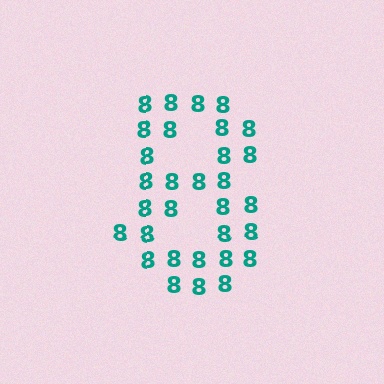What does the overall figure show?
The overall figure shows the digit 8.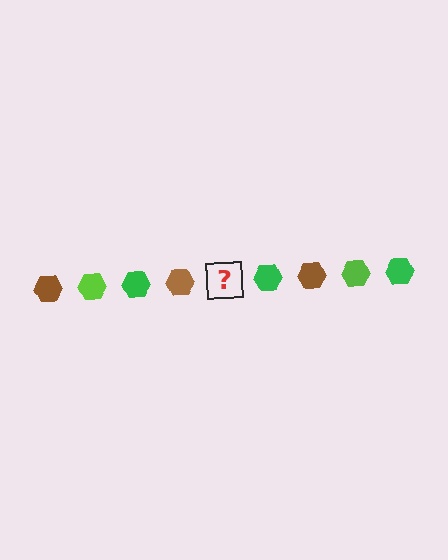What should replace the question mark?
The question mark should be replaced with a lime hexagon.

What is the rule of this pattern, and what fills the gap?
The rule is that the pattern cycles through brown, lime, green hexagons. The gap should be filled with a lime hexagon.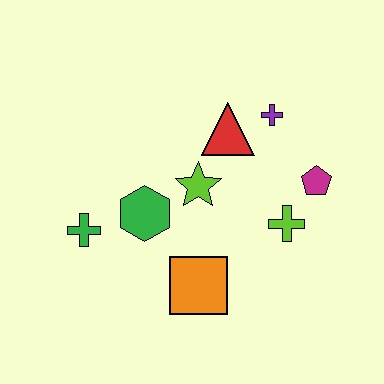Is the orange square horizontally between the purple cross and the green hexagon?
Yes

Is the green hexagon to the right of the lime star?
No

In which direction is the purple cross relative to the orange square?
The purple cross is above the orange square.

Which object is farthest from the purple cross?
The green cross is farthest from the purple cross.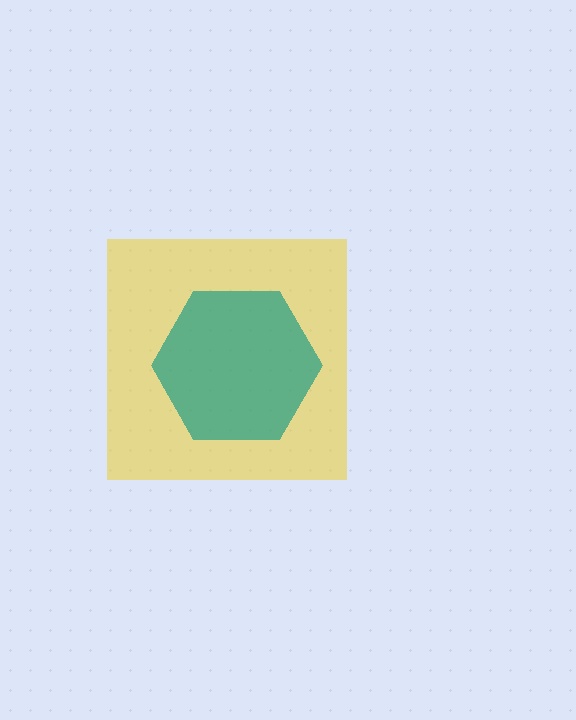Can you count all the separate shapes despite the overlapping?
Yes, there are 2 separate shapes.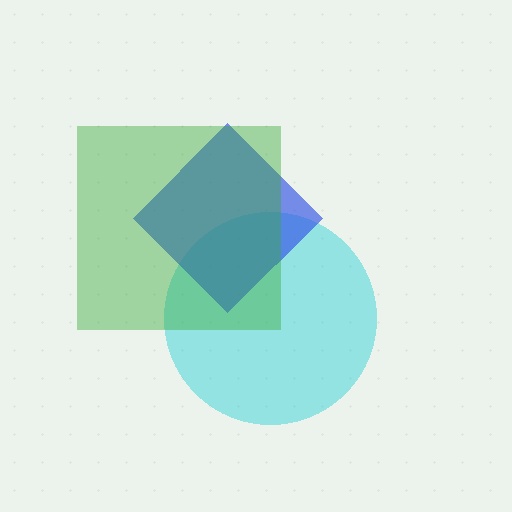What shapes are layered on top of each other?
The layered shapes are: a cyan circle, a blue diamond, a green square.